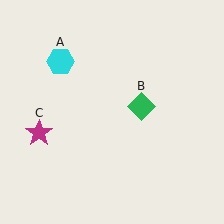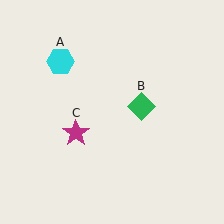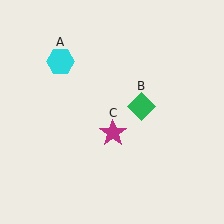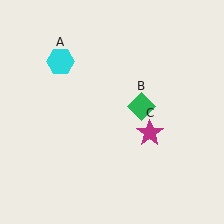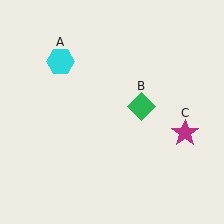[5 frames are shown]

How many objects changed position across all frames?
1 object changed position: magenta star (object C).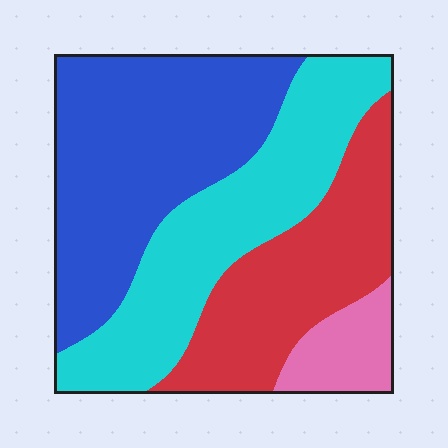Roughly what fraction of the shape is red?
Red takes up between a quarter and a half of the shape.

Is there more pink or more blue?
Blue.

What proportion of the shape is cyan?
Cyan covers 30% of the shape.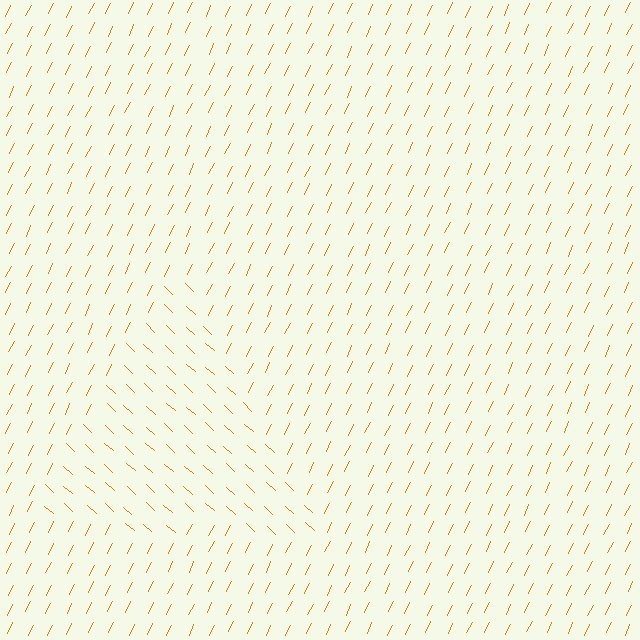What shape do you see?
I see a triangle.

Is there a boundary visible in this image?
Yes, there is a texture boundary formed by a change in line orientation.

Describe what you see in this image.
The image is filled with small orange line segments. A triangle region in the image has lines oriented differently from the surrounding lines, creating a visible texture boundary.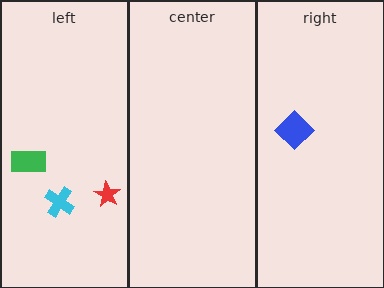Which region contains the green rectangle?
The left region.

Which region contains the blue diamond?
The right region.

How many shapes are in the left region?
3.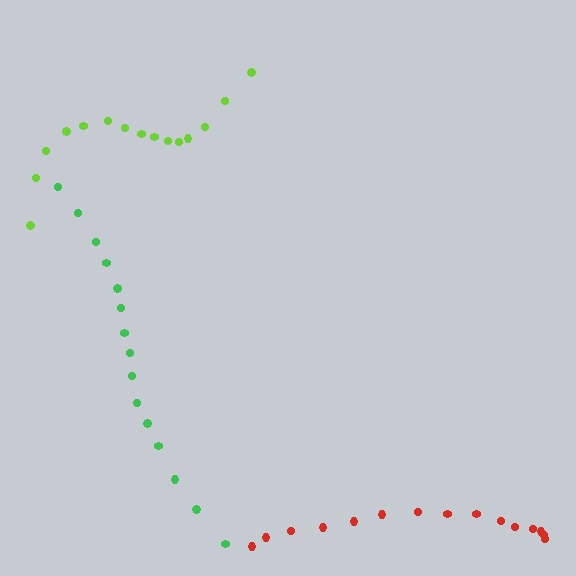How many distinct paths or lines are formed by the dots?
There are 3 distinct paths.